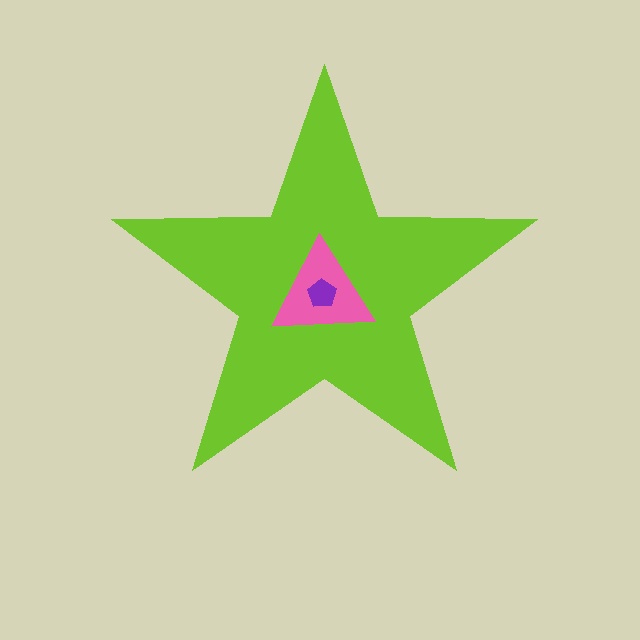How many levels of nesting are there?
3.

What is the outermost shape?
The lime star.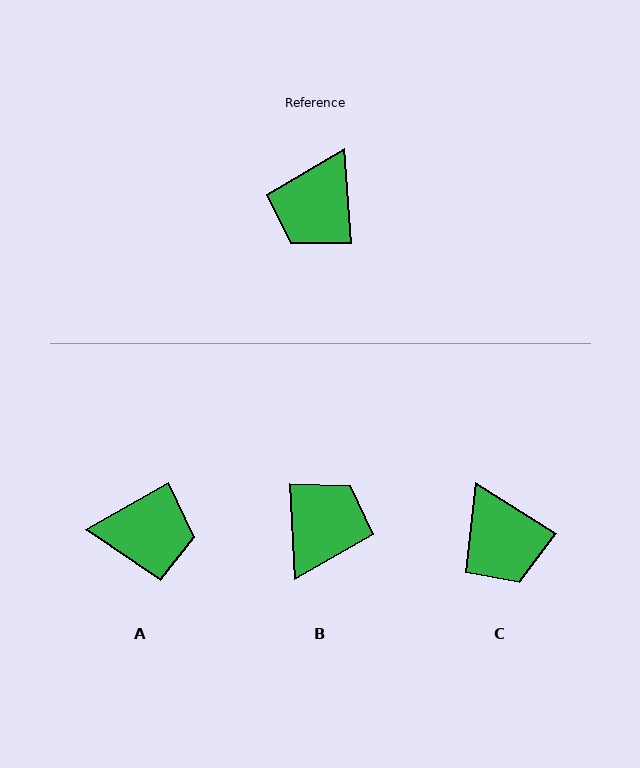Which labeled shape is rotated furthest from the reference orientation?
B, about 179 degrees away.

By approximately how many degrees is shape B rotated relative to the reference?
Approximately 179 degrees counter-clockwise.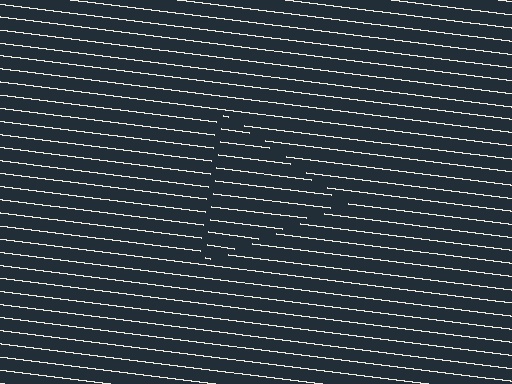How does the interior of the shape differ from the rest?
The interior of the shape contains the same grating, shifted by half a period — the contour is defined by the phase discontinuity where line-ends from the inner and outer gratings abut.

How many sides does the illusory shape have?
3 sides — the line-ends trace a triangle.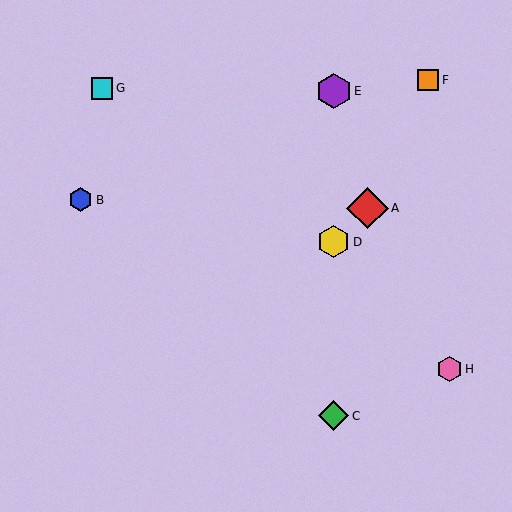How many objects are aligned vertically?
3 objects (C, D, E) are aligned vertically.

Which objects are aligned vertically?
Objects C, D, E are aligned vertically.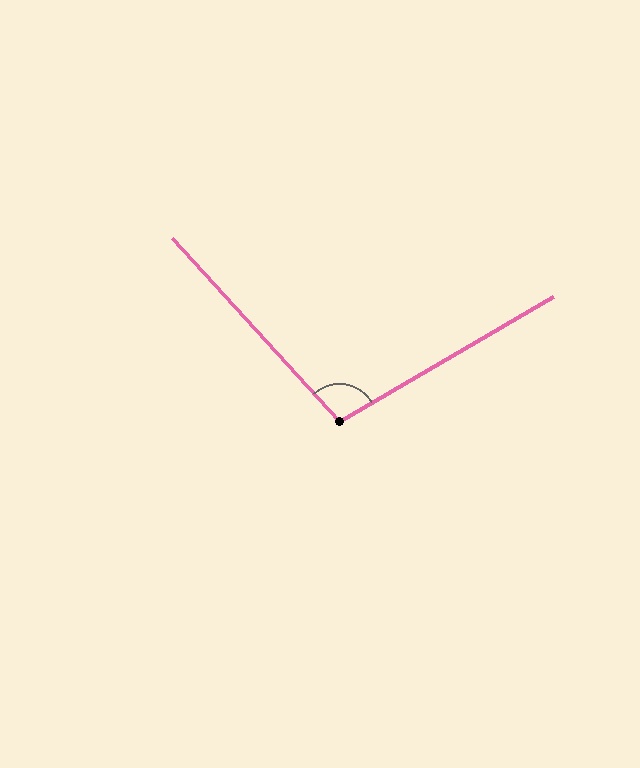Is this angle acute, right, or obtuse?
It is obtuse.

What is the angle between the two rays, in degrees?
Approximately 102 degrees.